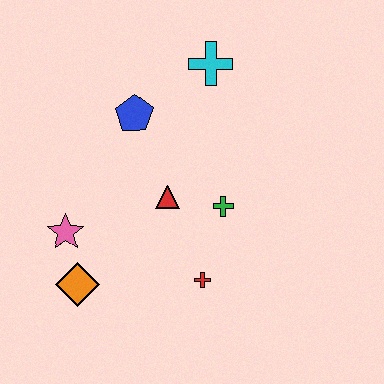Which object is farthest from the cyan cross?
The orange diamond is farthest from the cyan cross.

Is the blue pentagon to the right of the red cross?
No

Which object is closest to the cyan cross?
The blue pentagon is closest to the cyan cross.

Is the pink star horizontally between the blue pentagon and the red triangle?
No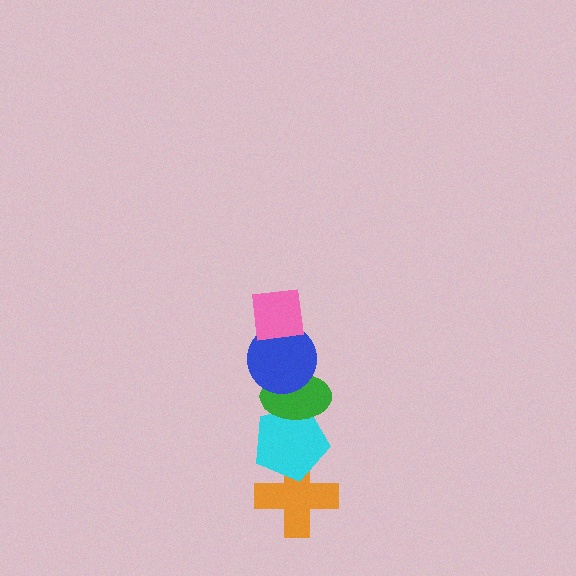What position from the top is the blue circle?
The blue circle is 2nd from the top.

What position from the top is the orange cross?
The orange cross is 5th from the top.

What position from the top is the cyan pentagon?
The cyan pentagon is 4th from the top.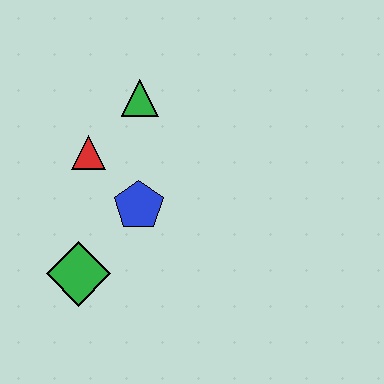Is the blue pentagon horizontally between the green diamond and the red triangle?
No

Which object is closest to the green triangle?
The red triangle is closest to the green triangle.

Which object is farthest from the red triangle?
The green diamond is farthest from the red triangle.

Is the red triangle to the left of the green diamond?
No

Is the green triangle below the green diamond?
No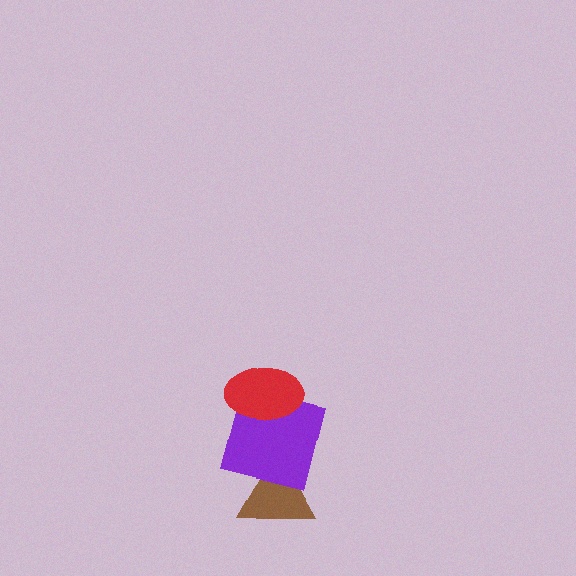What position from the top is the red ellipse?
The red ellipse is 1st from the top.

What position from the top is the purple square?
The purple square is 2nd from the top.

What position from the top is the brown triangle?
The brown triangle is 3rd from the top.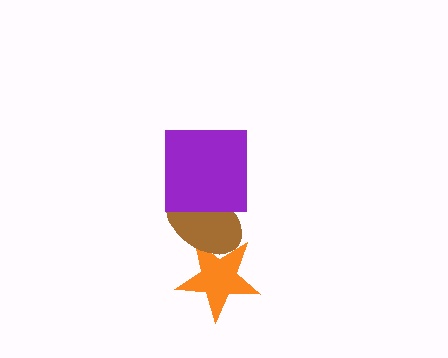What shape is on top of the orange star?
The brown ellipse is on top of the orange star.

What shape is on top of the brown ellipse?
The purple square is on top of the brown ellipse.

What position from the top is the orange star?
The orange star is 3rd from the top.